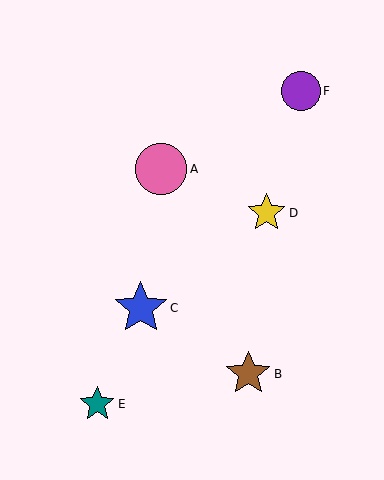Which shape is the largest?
The blue star (labeled C) is the largest.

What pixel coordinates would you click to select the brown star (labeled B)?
Click at (248, 374) to select the brown star B.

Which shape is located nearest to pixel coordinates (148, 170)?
The pink circle (labeled A) at (161, 169) is nearest to that location.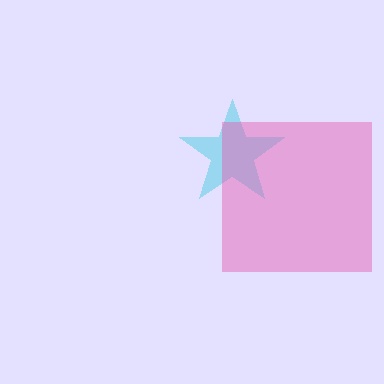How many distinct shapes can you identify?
There are 2 distinct shapes: a cyan star, a pink square.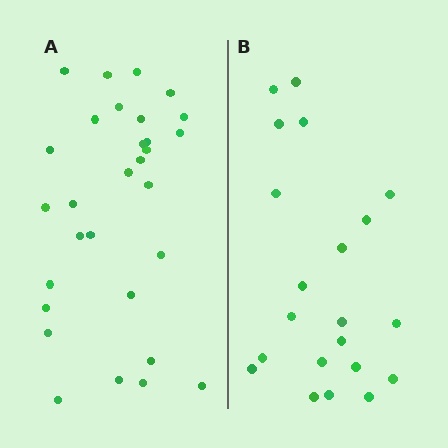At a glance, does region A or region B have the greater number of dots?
Region A (the left region) has more dots.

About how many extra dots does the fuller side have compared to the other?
Region A has roughly 8 or so more dots than region B.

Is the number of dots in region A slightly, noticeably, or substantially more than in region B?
Region A has noticeably more, but not dramatically so. The ratio is roughly 1.4 to 1.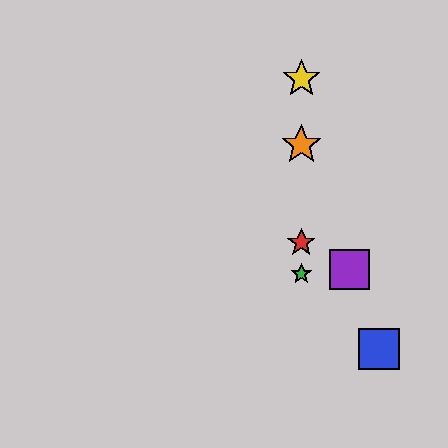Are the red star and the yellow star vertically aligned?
Yes, both are at x≈301.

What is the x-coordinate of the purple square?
The purple square is at x≈349.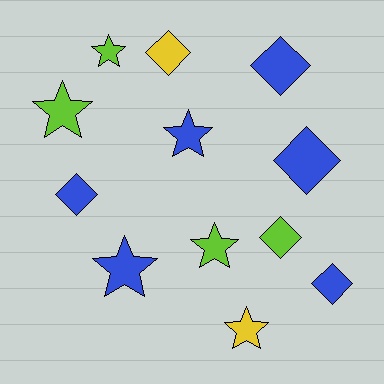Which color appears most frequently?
Blue, with 6 objects.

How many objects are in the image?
There are 12 objects.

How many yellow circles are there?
There are no yellow circles.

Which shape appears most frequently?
Star, with 6 objects.